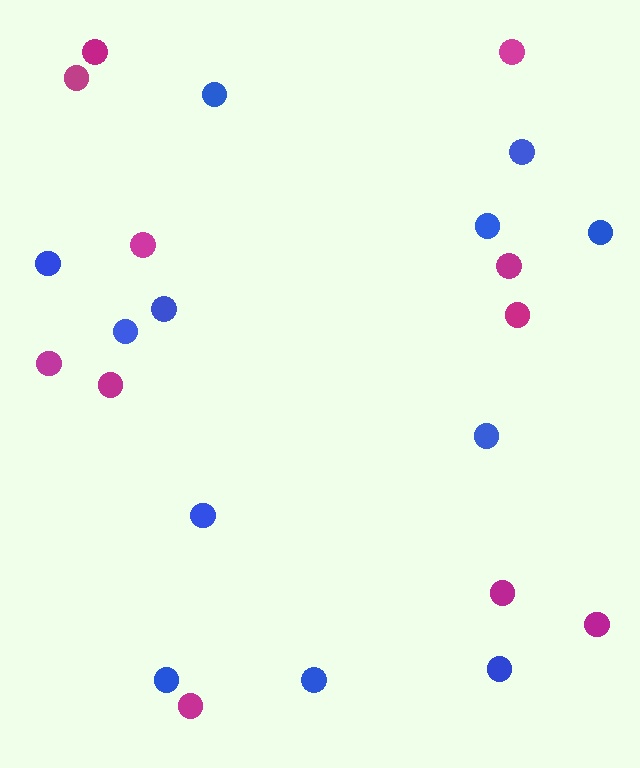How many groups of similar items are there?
There are 2 groups: one group of magenta circles (11) and one group of blue circles (12).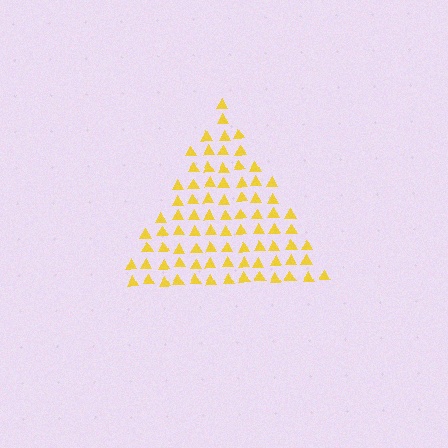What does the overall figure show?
The overall figure shows a triangle.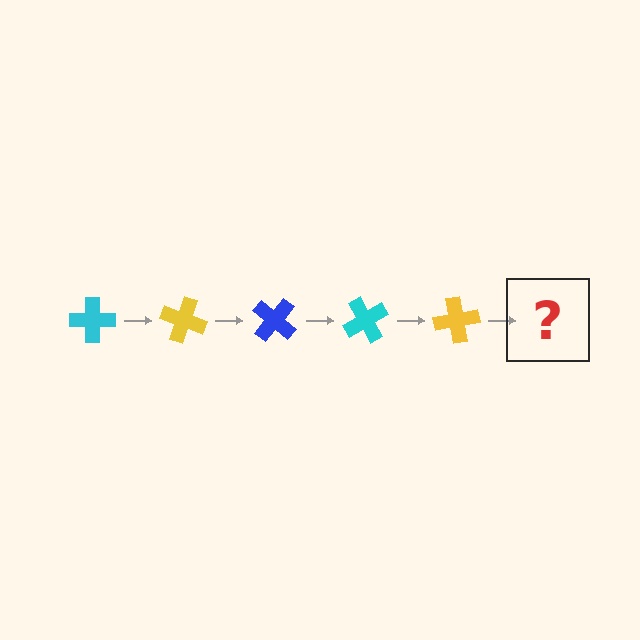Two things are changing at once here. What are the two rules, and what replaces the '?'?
The two rules are that it rotates 20 degrees each step and the color cycles through cyan, yellow, and blue. The '?' should be a blue cross, rotated 100 degrees from the start.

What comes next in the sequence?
The next element should be a blue cross, rotated 100 degrees from the start.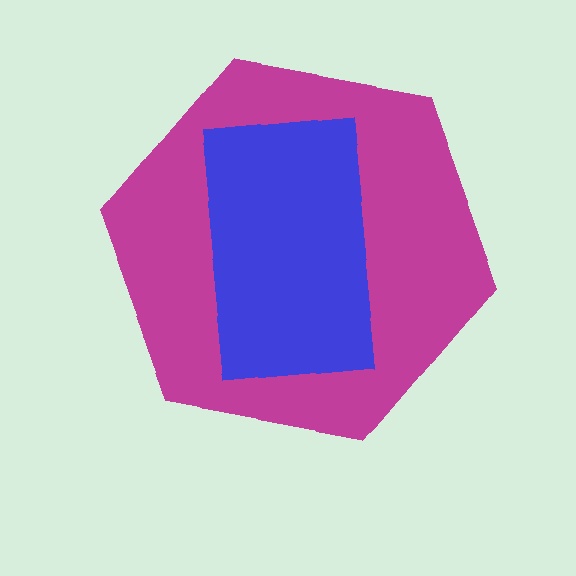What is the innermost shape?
The blue rectangle.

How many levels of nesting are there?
2.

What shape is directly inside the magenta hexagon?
The blue rectangle.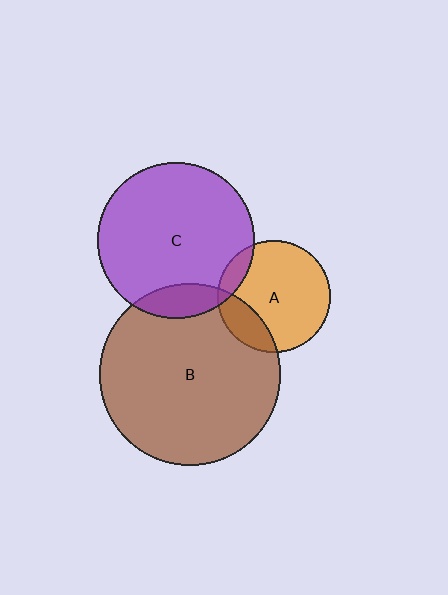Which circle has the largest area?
Circle B (brown).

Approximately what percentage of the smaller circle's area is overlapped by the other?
Approximately 15%.